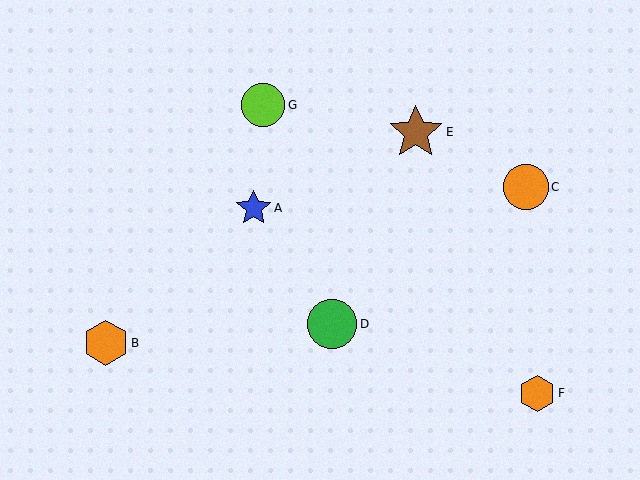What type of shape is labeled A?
Shape A is a blue star.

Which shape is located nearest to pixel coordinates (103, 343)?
The orange hexagon (labeled B) at (106, 343) is nearest to that location.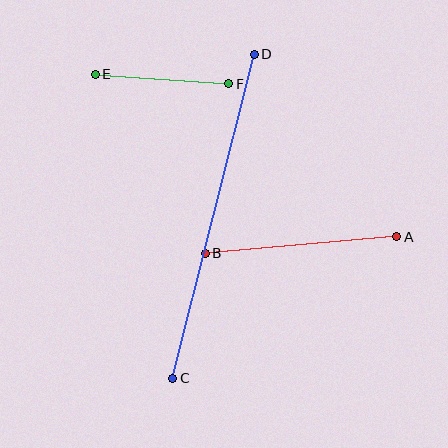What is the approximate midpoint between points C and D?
The midpoint is at approximately (214, 216) pixels.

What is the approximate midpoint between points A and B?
The midpoint is at approximately (301, 245) pixels.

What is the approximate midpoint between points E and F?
The midpoint is at approximately (162, 79) pixels.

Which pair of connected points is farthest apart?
Points C and D are farthest apart.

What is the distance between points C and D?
The distance is approximately 334 pixels.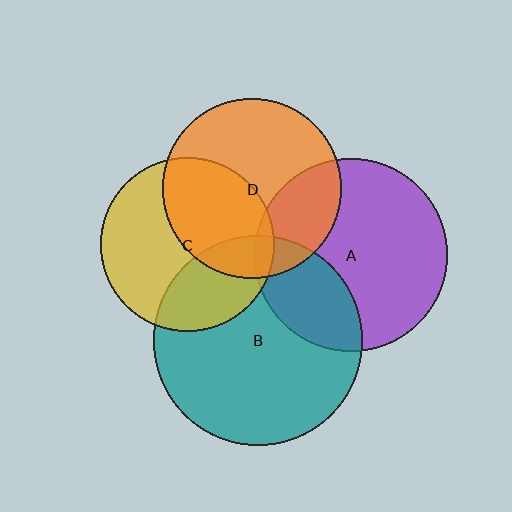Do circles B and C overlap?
Yes.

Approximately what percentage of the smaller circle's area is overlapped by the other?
Approximately 30%.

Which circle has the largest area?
Circle B (teal).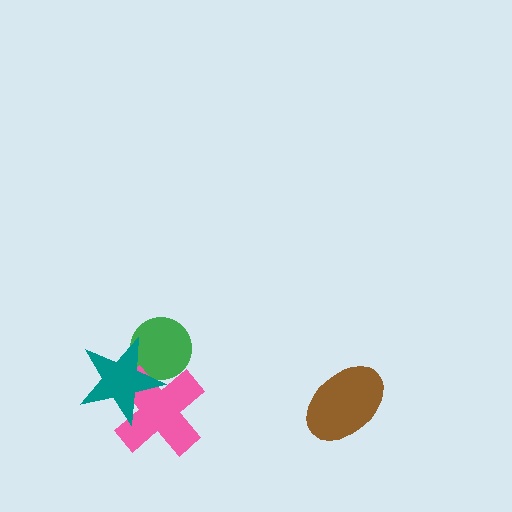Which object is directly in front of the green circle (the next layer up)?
The pink cross is directly in front of the green circle.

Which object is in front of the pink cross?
The teal star is in front of the pink cross.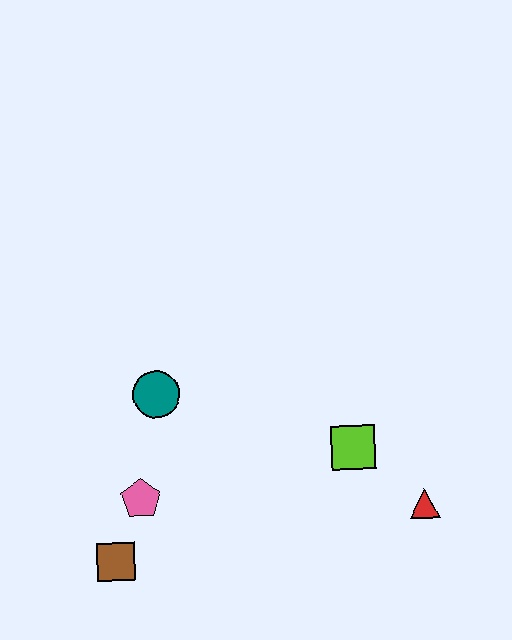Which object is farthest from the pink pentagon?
The red triangle is farthest from the pink pentagon.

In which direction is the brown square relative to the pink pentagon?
The brown square is below the pink pentagon.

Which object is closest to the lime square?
The red triangle is closest to the lime square.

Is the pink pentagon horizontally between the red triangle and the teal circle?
No